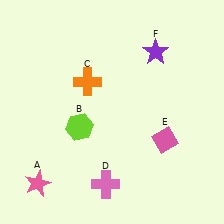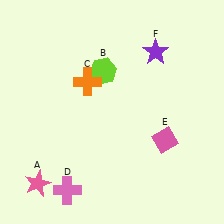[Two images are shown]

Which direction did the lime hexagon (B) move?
The lime hexagon (B) moved up.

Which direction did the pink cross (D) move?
The pink cross (D) moved left.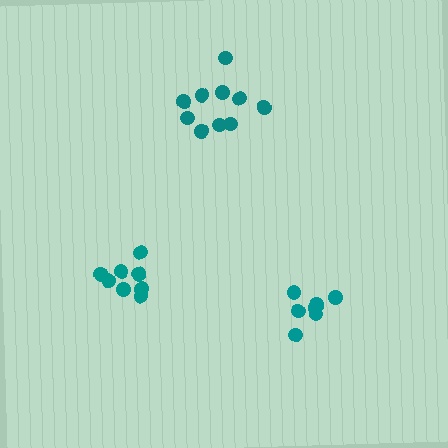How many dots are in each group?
Group 1: 8 dots, Group 2: 7 dots, Group 3: 10 dots (25 total).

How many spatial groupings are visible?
There are 3 spatial groupings.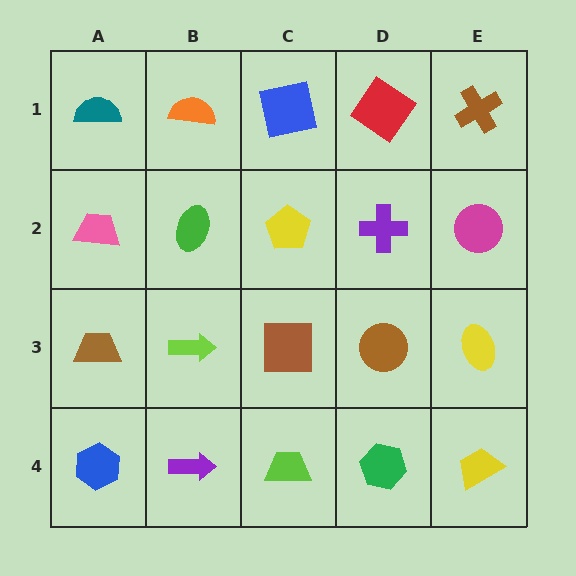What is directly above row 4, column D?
A brown circle.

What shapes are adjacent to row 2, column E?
A brown cross (row 1, column E), a yellow ellipse (row 3, column E), a purple cross (row 2, column D).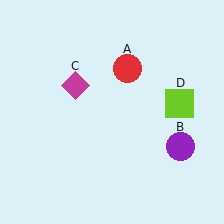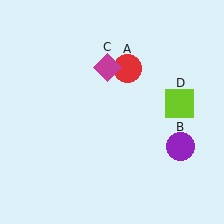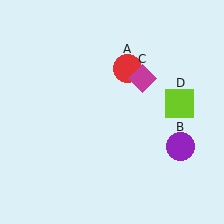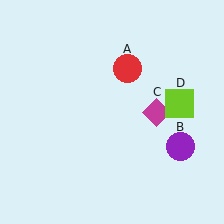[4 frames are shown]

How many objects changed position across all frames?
1 object changed position: magenta diamond (object C).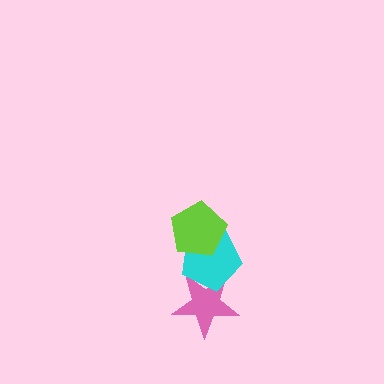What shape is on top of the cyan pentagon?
The lime pentagon is on top of the cyan pentagon.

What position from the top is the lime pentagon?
The lime pentagon is 1st from the top.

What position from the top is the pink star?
The pink star is 3rd from the top.